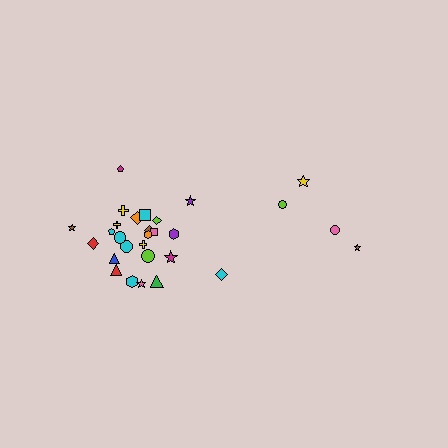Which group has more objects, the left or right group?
The left group.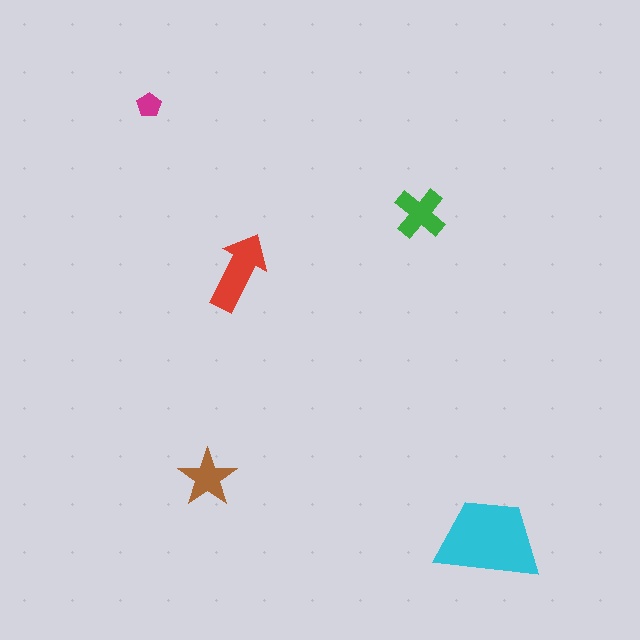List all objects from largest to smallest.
The cyan trapezoid, the red arrow, the green cross, the brown star, the magenta pentagon.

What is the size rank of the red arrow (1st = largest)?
2nd.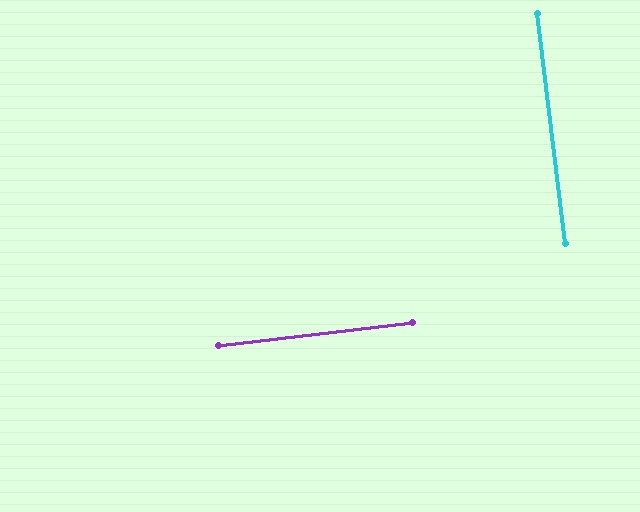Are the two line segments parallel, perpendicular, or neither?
Perpendicular — they meet at approximately 90°.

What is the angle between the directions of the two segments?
Approximately 90 degrees.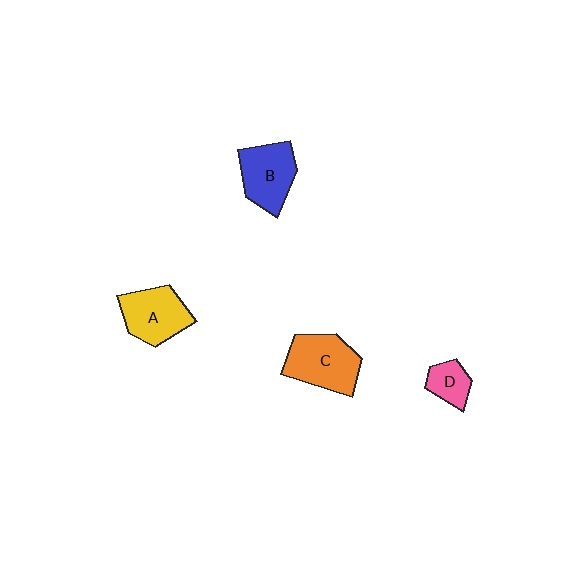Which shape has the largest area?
Shape C (orange).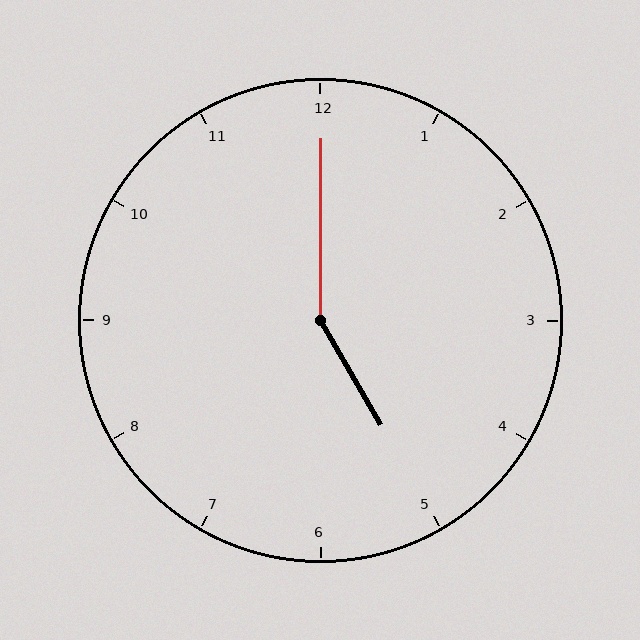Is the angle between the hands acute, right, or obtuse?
It is obtuse.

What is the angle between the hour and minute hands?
Approximately 150 degrees.